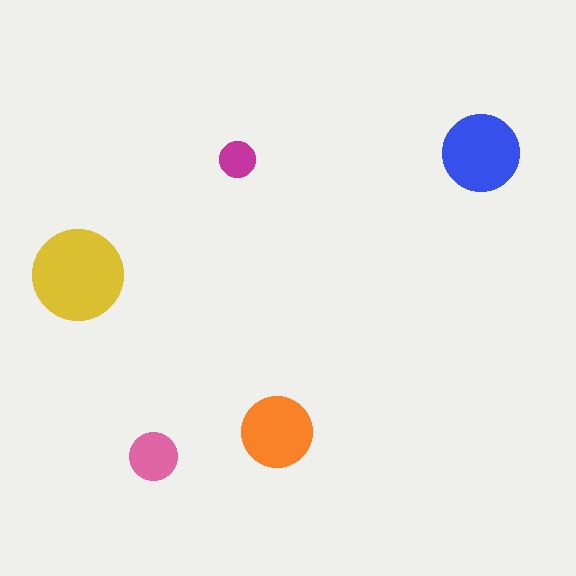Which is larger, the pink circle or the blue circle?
The blue one.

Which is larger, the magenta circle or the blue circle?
The blue one.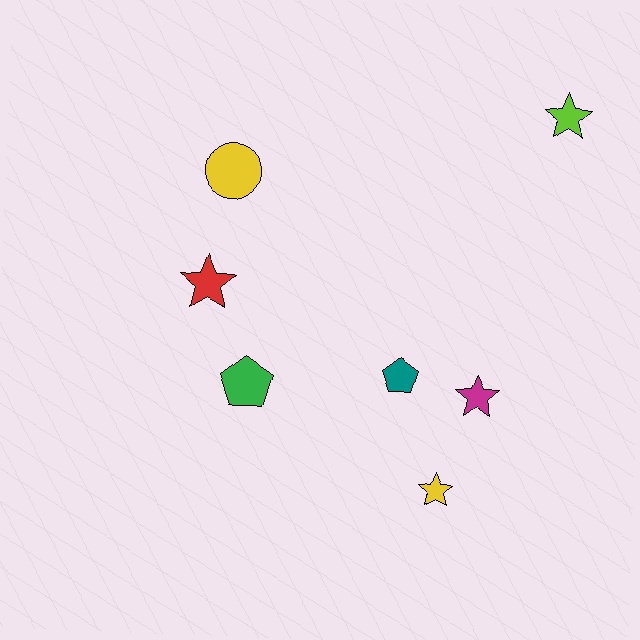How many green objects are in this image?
There is 1 green object.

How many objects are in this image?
There are 7 objects.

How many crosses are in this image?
There are no crosses.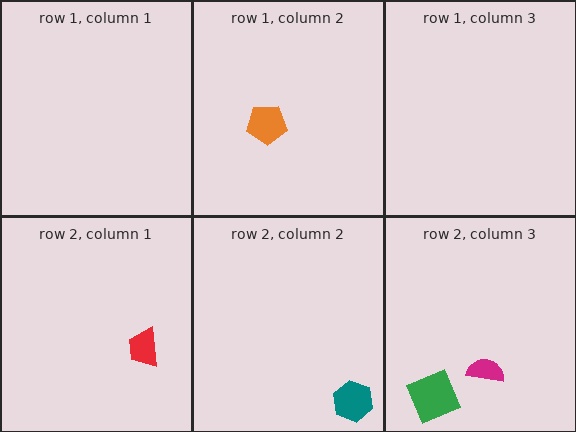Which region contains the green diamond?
The row 2, column 3 region.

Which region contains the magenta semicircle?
The row 2, column 3 region.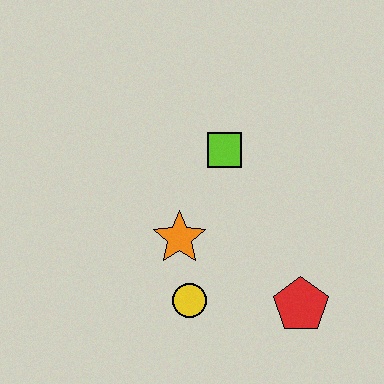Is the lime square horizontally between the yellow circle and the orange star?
No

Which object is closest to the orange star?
The yellow circle is closest to the orange star.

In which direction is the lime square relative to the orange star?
The lime square is above the orange star.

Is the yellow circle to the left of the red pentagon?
Yes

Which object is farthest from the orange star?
The red pentagon is farthest from the orange star.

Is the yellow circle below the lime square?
Yes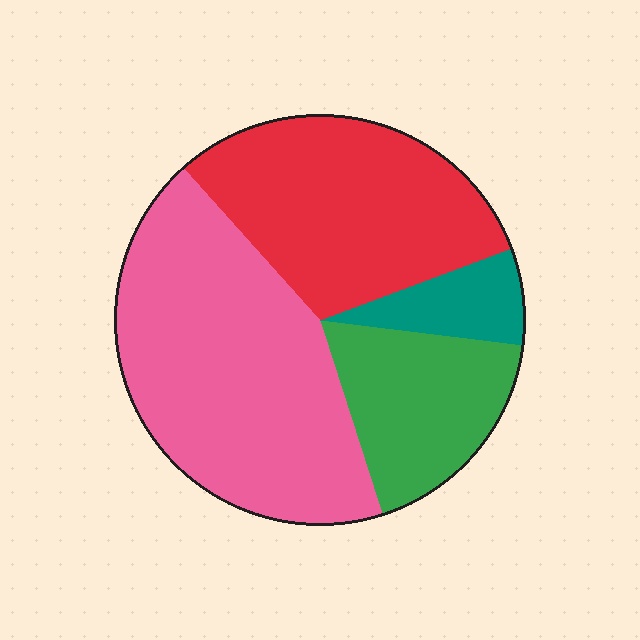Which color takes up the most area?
Pink, at roughly 45%.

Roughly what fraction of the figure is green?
Green covers roughly 20% of the figure.